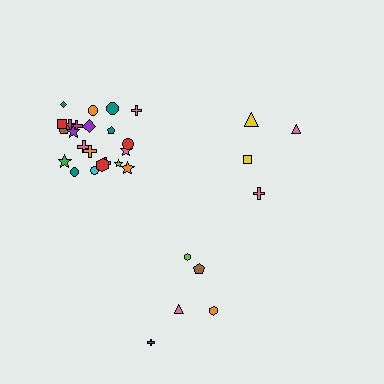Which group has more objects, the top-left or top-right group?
The top-left group.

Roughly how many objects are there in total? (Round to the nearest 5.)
Roughly 30 objects in total.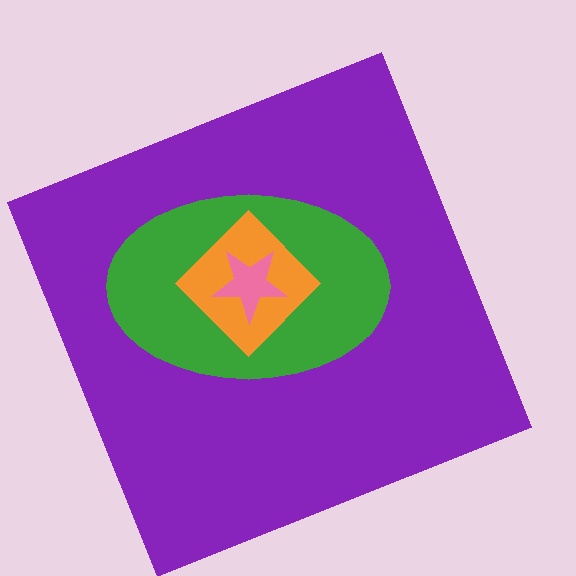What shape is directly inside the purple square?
The green ellipse.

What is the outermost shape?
The purple square.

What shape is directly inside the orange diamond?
The pink star.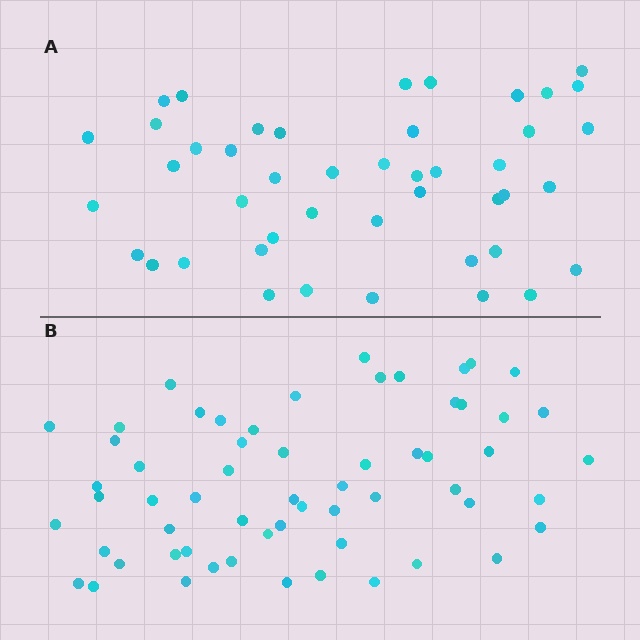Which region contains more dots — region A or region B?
Region B (the bottom region) has more dots.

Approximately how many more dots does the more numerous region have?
Region B has approximately 15 more dots than region A.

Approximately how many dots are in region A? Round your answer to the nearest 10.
About 40 dots. (The exact count is 45, which rounds to 40.)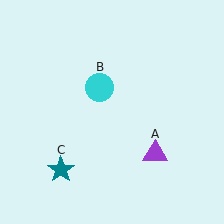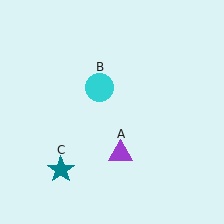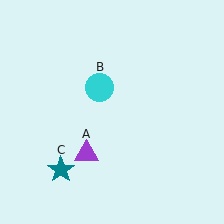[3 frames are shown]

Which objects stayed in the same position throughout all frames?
Cyan circle (object B) and teal star (object C) remained stationary.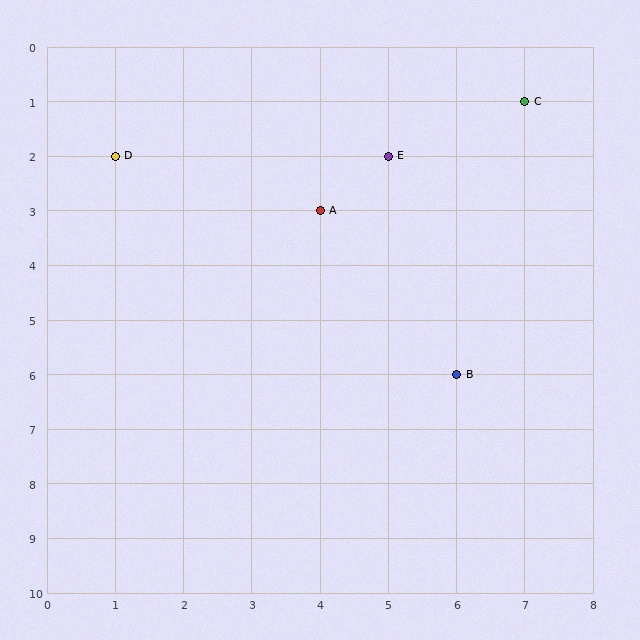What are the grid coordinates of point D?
Point D is at grid coordinates (1, 2).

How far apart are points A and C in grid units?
Points A and C are 3 columns and 2 rows apart (about 3.6 grid units diagonally).